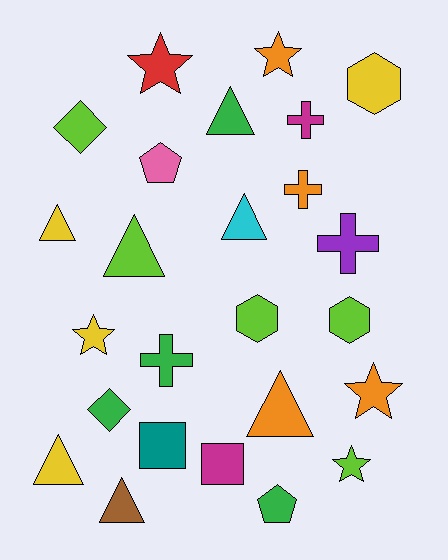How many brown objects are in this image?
There is 1 brown object.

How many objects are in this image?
There are 25 objects.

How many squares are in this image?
There are 2 squares.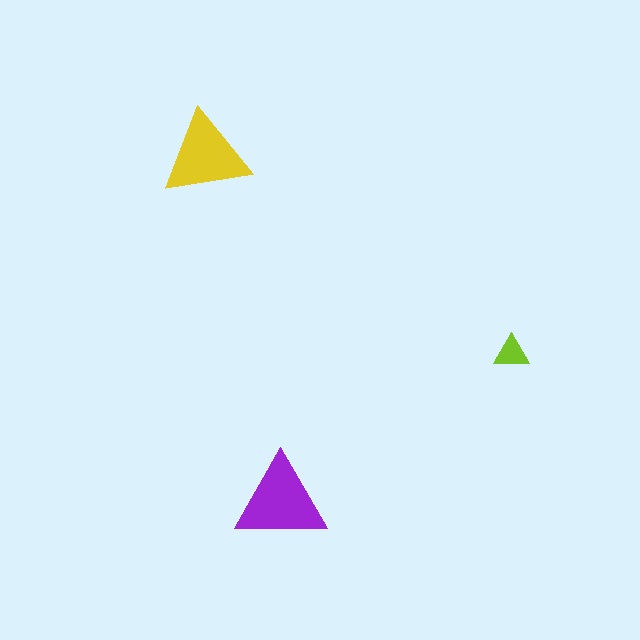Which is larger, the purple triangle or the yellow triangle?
The purple one.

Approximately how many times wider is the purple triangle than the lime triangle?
About 2.5 times wider.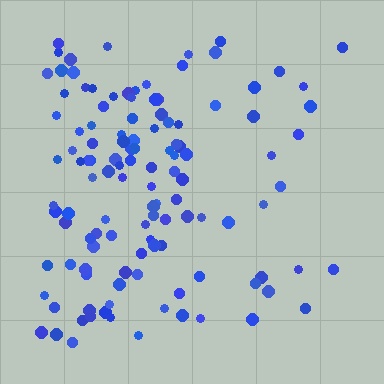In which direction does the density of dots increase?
From right to left, with the left side densest.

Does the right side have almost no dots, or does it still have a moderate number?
Still a moderate number, just noticeably fewer than the left.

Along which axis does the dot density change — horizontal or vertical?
Horizontal.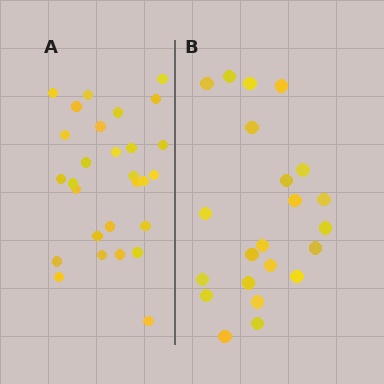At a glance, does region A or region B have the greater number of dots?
Region A (the left region) has more dots.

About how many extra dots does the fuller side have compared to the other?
Region A has about 6 more dots than region B.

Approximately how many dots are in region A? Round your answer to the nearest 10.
About 30 dots. (The exact count is 28, which rounds to 30.)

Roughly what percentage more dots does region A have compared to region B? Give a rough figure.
About 25% more.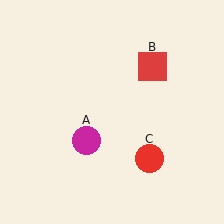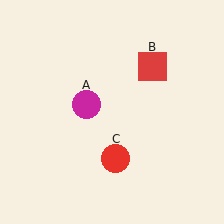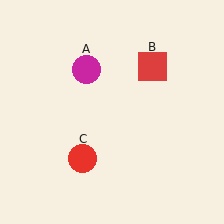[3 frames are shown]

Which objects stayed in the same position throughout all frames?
Red square (object B) remained stationary.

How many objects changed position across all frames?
2 objects changed position: magenta circle (object A), red circle (object C).